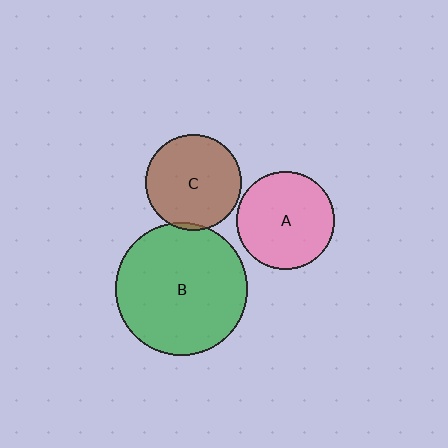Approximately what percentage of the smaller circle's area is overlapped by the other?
Approximately 5%.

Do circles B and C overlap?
Yes.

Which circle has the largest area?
Circle B (green).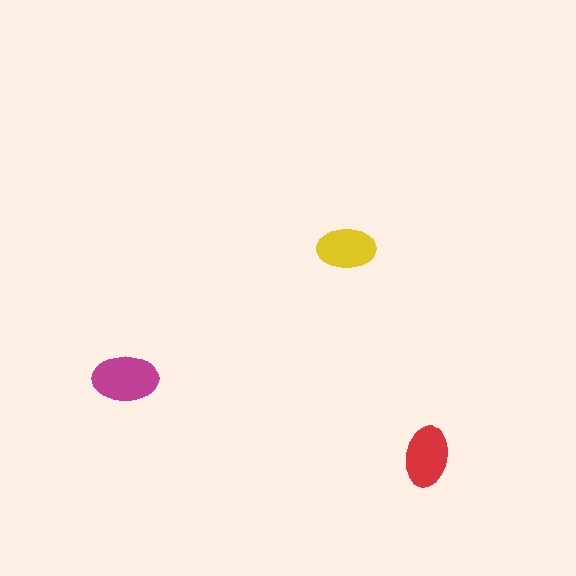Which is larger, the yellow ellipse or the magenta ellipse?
The magenta one.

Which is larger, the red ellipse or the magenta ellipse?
The magenta one.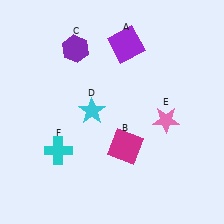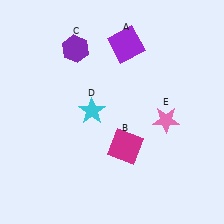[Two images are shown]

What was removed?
The cyan cross (F) was removed in Image 2.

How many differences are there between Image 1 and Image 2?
There is 1 difference between the two images.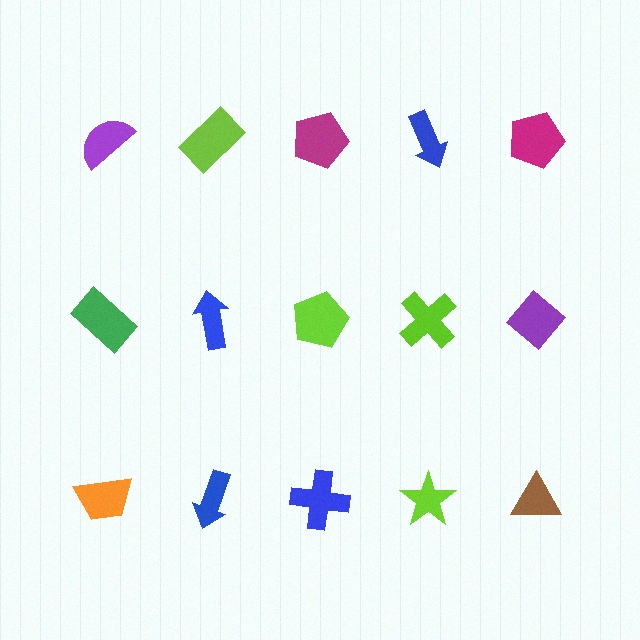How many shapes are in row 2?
5 shapes.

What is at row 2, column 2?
A blue arrow.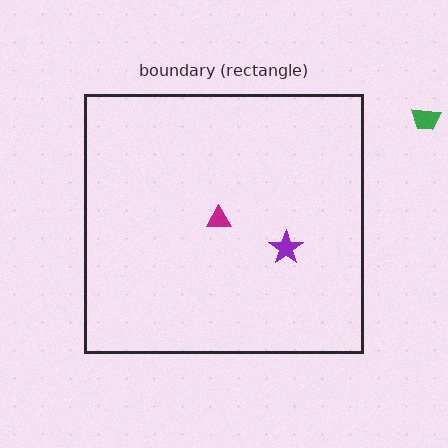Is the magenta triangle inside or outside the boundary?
Inside.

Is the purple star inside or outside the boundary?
Inside.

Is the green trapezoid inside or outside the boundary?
Outside.